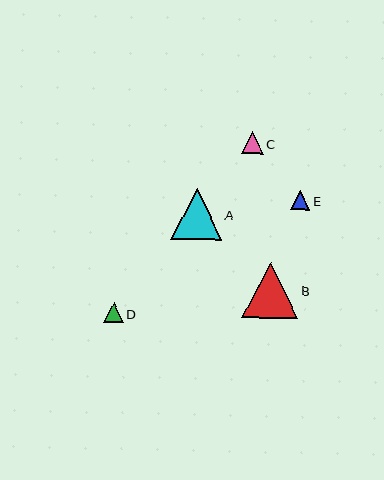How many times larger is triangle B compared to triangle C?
Triangle B is approximately 2.6 times the size of triangle C.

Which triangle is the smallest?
Triangle E is the smallest with a size of approximately 19 pixels.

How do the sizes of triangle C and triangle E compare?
Triangle C and triangle E are approximately the same size.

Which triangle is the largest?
Triangle B is the largest with a size of approximately 56 pixels.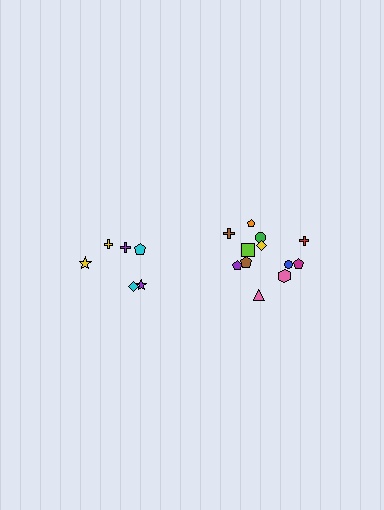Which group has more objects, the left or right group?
The right group.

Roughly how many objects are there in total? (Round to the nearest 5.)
Roughly 20 objects in total.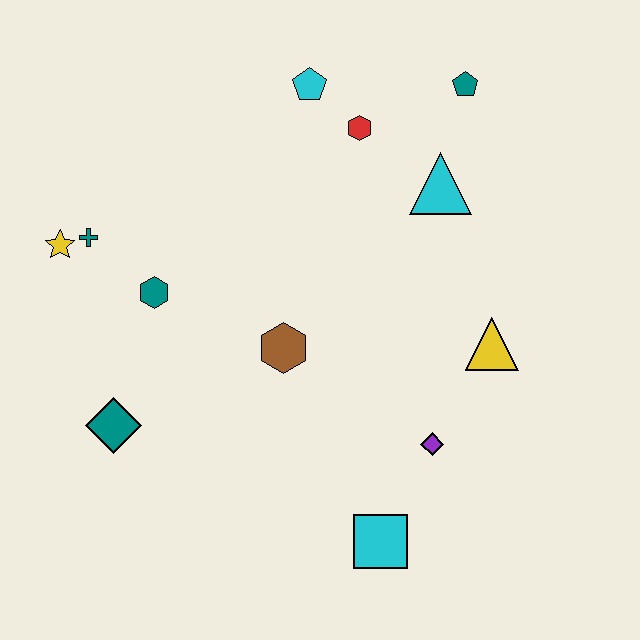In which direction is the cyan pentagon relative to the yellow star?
The cyan pentagon is to the right of the yellow star.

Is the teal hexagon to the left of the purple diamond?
Yes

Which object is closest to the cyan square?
The purple diamond is closest to the cyan square.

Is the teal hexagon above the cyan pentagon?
No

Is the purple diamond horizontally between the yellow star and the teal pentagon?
Yes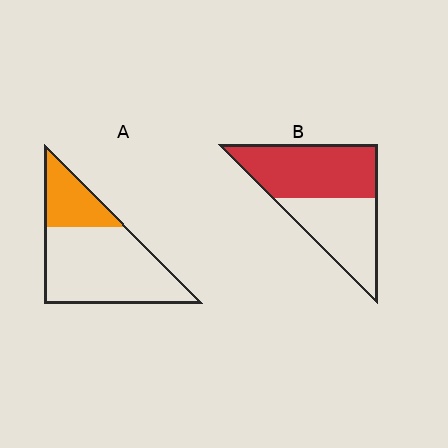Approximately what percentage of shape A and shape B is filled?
A is approximately 25% and B is approximately 55%.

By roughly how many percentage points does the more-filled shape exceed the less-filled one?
By roughly 30 percentage points (B over A).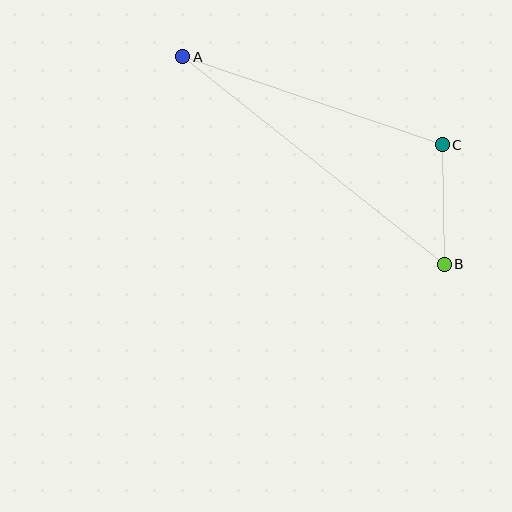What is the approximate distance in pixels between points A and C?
The distance between A and C is approximately 274 pixels.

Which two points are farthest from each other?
Points A and B are farthest from each other.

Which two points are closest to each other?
Points B and C are closest to each other.